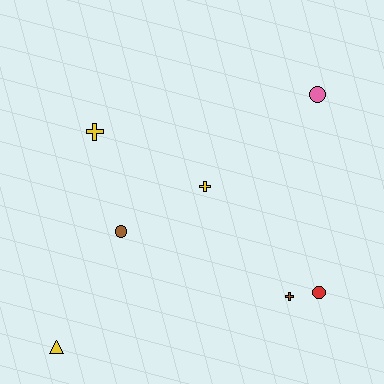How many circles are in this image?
There are 3 circles.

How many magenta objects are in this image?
There are no magenta objects.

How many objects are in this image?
There are 7 objects.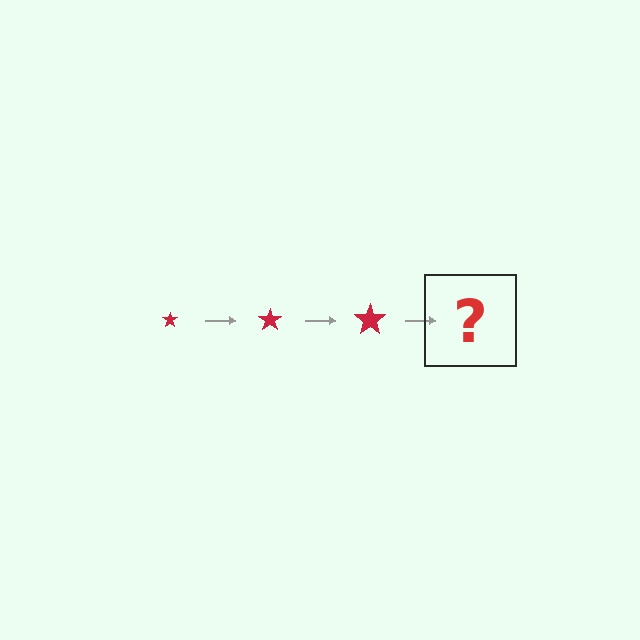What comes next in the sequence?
The next element should be a red star, larger than the previous one.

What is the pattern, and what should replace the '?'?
The pattern is that the star gets progressively larger each step. The '?' should be a red star, larger than the previous one.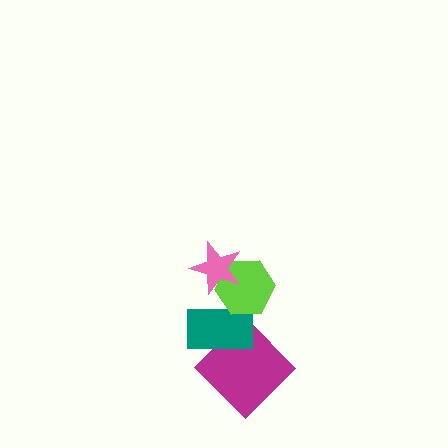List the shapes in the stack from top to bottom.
From top to bottom: the pink star, the lime hexagon, the teal rectangle, the magenta diamond.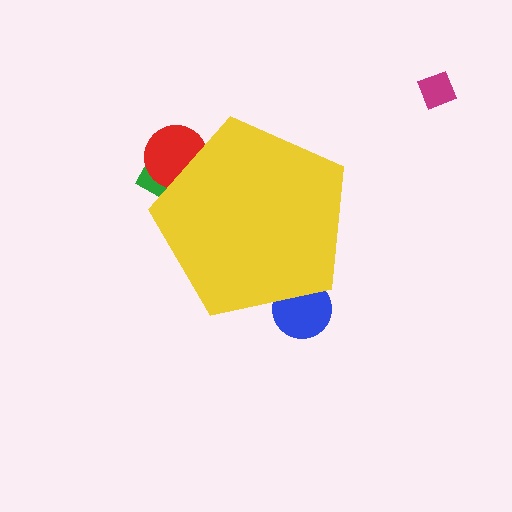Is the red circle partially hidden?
Yes, the red circle is partially hidden behind the yellow pentagon.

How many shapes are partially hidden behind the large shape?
3 shapes are partially hidden.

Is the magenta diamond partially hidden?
No, the magenta diamond is fully visible.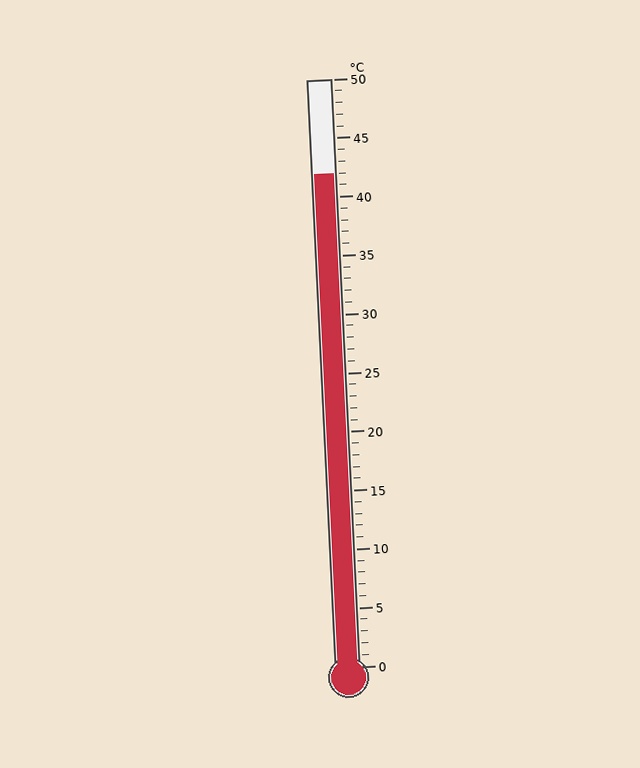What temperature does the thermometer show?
The thermometer shows approximately 42°C.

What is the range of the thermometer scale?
The thermometer scale ranges from 0°C to 50°C.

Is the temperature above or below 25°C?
The temperature is above 25°C.